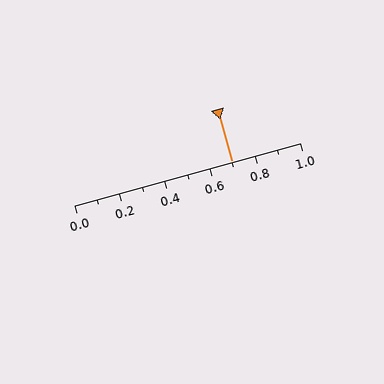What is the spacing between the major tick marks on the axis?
The major ticks are spaced 0.2 apart.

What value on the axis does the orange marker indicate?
The marker indicates approximately 0.7.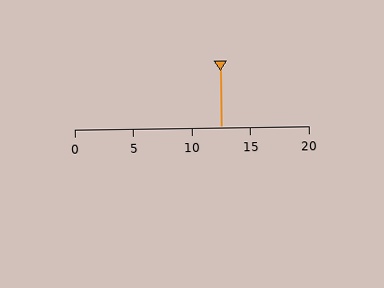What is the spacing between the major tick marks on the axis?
The major ticks are spaced 5 apart.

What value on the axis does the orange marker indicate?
The marker indicates approximately 12.5.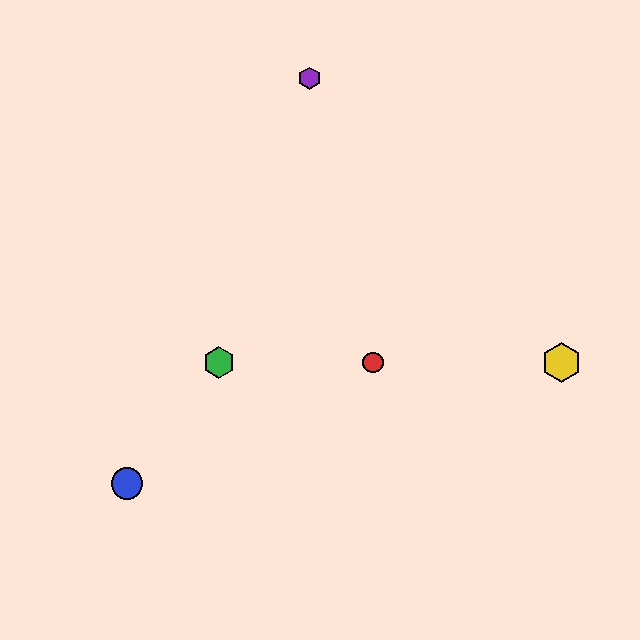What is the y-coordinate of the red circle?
The red circle is at y≈363.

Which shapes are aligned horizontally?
The red circle, the green hexagon, the yellow hexagon are aligned horizontally.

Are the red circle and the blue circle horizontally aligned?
No, the red circle is at y≈363 and the blue circle is at y≈483.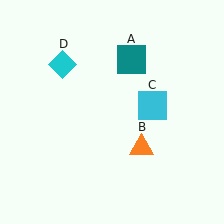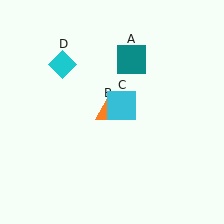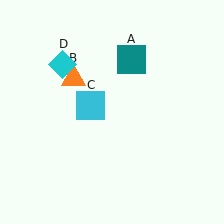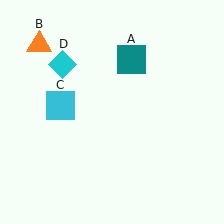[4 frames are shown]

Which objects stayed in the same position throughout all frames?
Teal square (object A) and cyan diamond (object D) remained stationary.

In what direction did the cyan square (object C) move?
The cyan square (object C) moved left.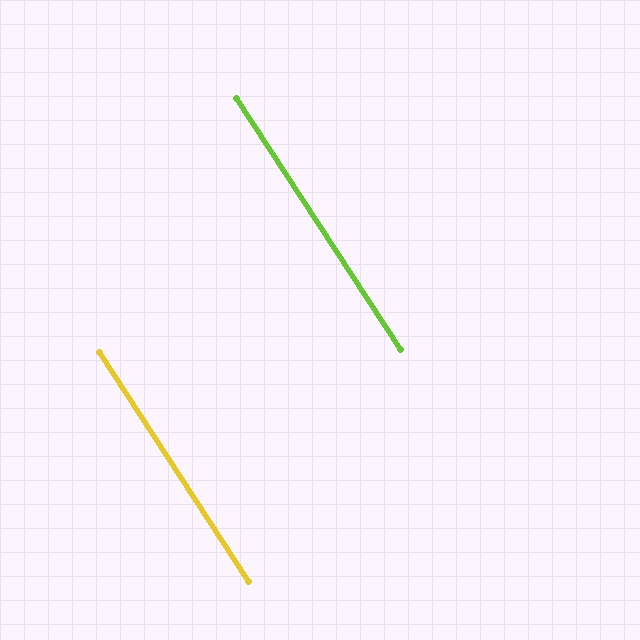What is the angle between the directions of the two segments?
Approximately 0 degrees.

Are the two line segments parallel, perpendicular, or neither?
Parallel — their directions differ by only 0.0°.